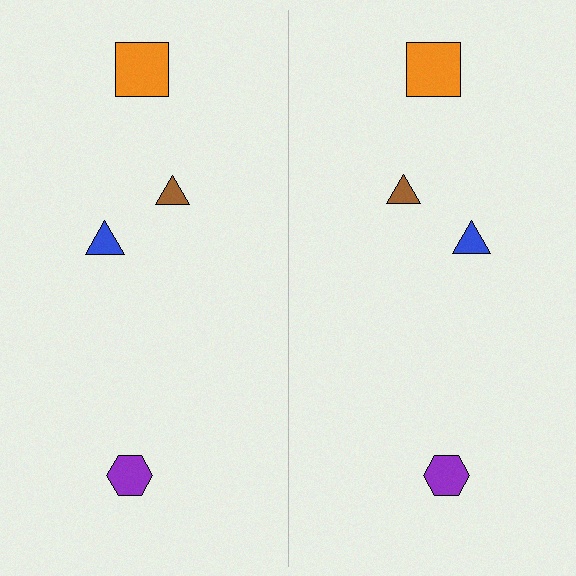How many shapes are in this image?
There are 8 shapes in this image.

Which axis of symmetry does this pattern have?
The pattern has a vertical axis of symmetry running through the center of the image.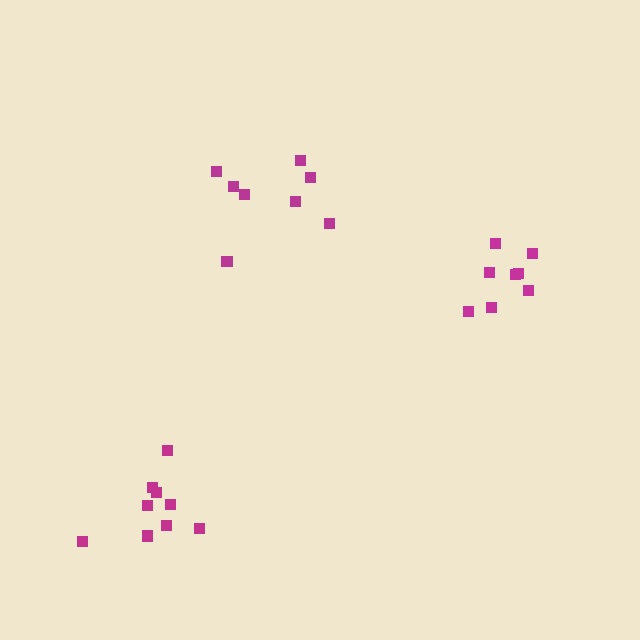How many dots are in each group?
Group 1: 8 dots, Group 2: 9 dots, Group 3: 8 dots (25 total).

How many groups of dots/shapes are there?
There are 3 groups.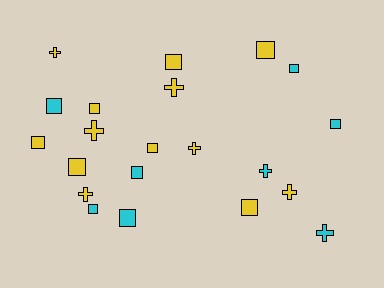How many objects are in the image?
There are 21 objects.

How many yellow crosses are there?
There are 6 yellow crosses.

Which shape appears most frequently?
Square, with 13 objects.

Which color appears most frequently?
Yellow, with 13 objects.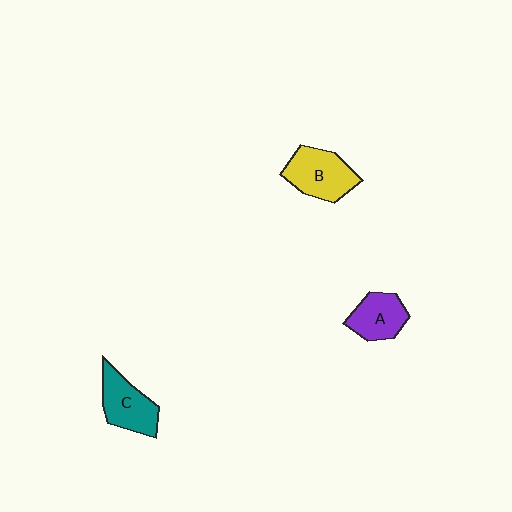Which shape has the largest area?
Shape B (yellow).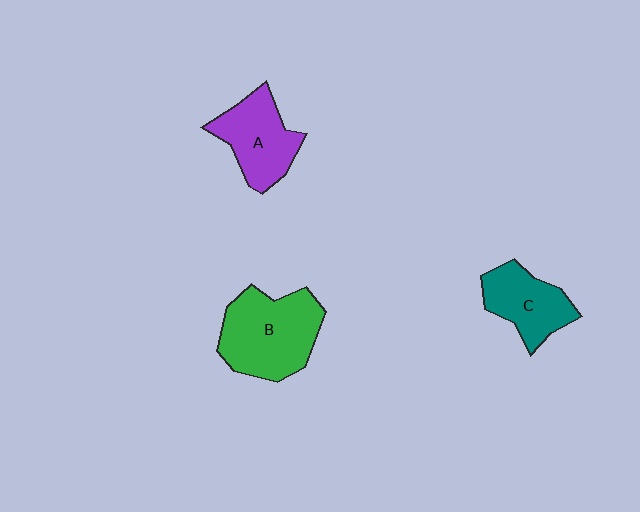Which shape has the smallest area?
Shape C (teal).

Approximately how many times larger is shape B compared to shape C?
Approximately 1.5 times.